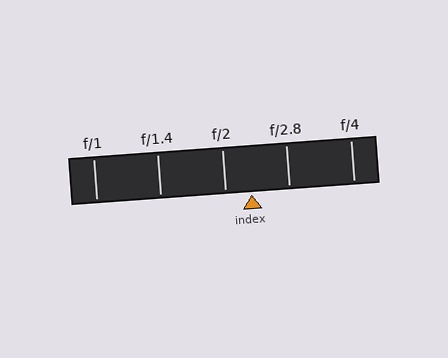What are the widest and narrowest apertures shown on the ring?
The widest aperture shown is f/1 and the narrowest is f/4.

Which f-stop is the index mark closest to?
The index mark is closest to f/2.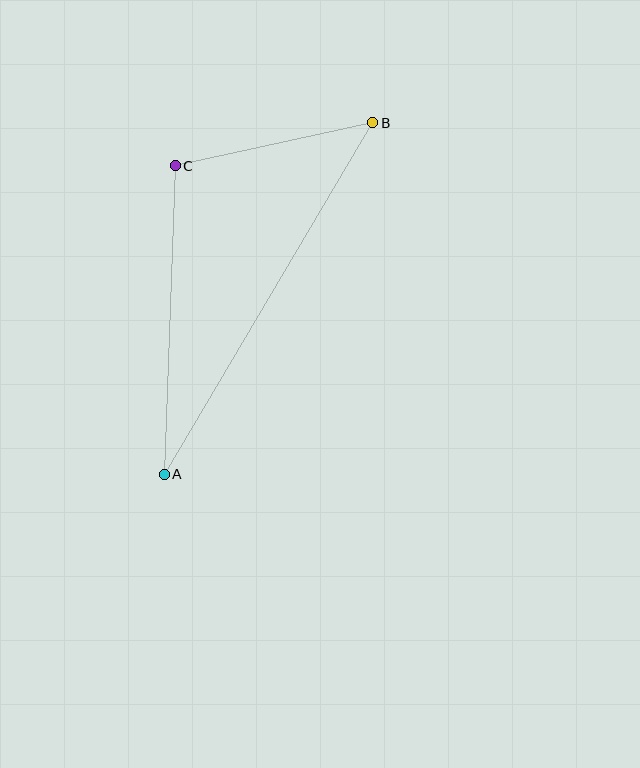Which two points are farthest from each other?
Points A and B are farthest from each other.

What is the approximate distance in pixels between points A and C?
The distance between A and C is approximately 309 pixels.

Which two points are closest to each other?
Points B and C are closest to each other.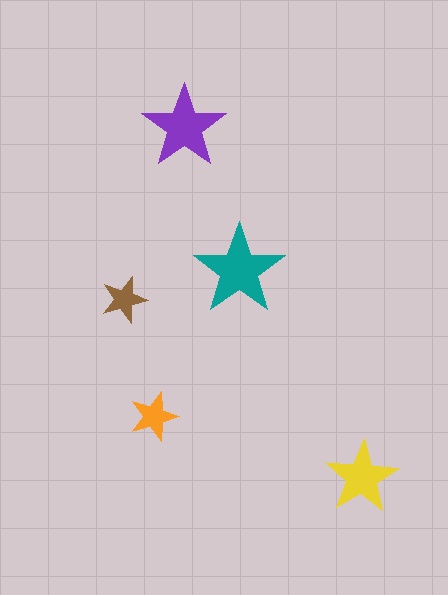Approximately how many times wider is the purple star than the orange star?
About 1.5 times wider.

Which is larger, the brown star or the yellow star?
The yellow one.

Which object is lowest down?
The yellow star is bottommost.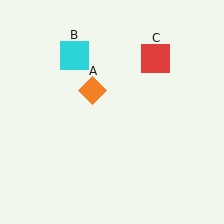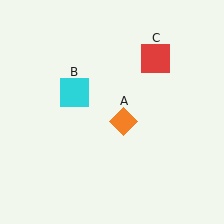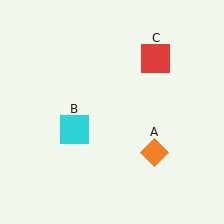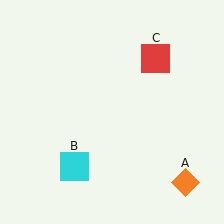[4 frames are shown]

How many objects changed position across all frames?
2 objects changed position: orange diamond (object A), cyan square (object B).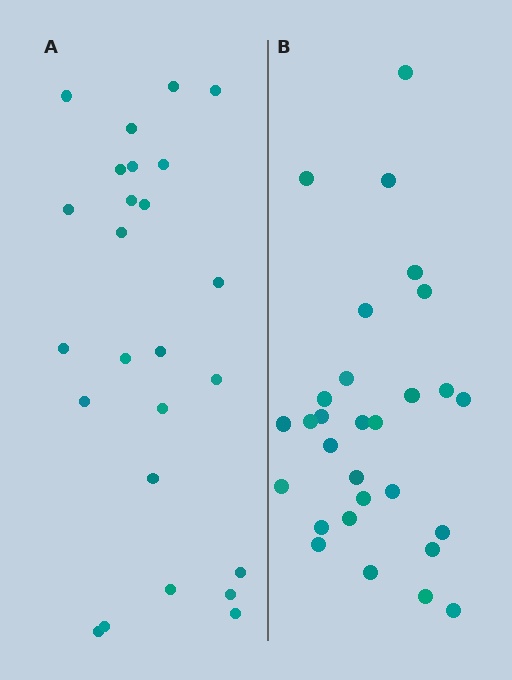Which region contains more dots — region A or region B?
Region B (the right region) has more dots.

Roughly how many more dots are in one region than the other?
Region B has about 4 more dots than region A.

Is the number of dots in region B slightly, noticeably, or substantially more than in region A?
Region B has only slightly more — the two regions are fairly close. The ratio is roughly 1.2 to 1.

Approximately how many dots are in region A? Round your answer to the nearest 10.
About 20 dots. (The exact count is 25, which rounds to 20.)